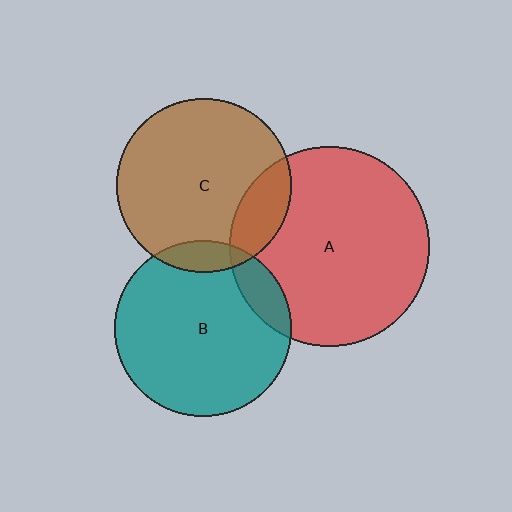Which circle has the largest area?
Circle A (red).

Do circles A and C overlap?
Yes.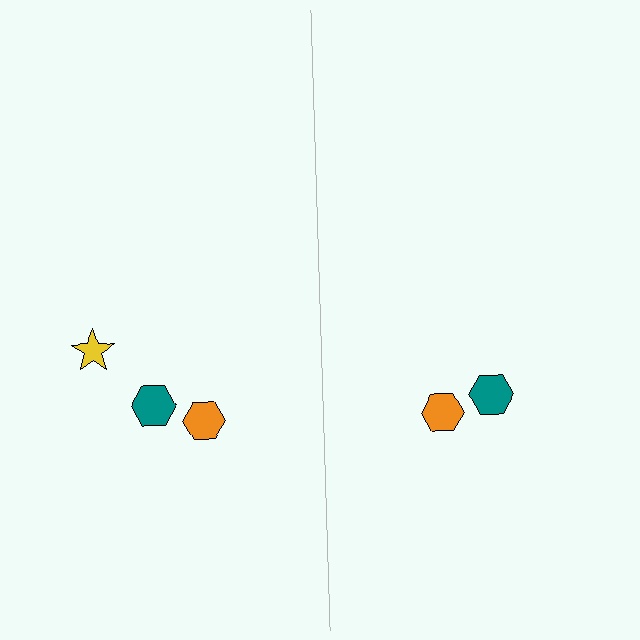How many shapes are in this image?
There are 5 shapes in this image.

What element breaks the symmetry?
A yellow star is missing from the right side.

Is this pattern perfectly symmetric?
No, the pattern is not perfectly symmetric. A yellow star is missing from the right side.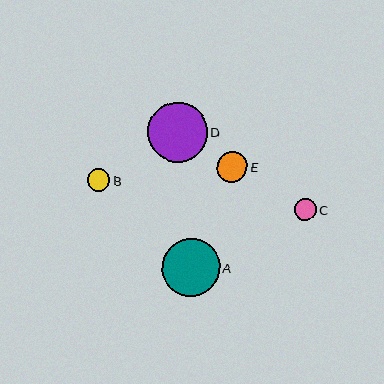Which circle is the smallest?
Circle C is the smallest with a size of approximately 22 pixels.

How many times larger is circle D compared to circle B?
Circle D is approximately 2.7 times the size of circle B.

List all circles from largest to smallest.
From largest to smallest: D, A, E, B, C.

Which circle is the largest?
Circle D is the largest with a size of approximately 60 pixels.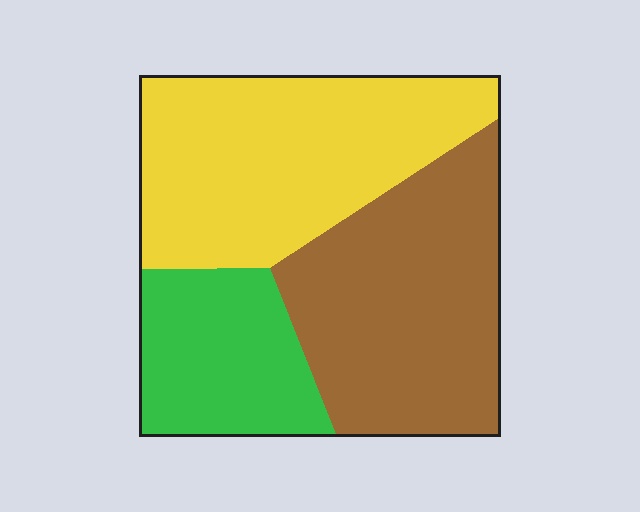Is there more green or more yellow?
Yellow.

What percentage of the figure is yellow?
Yellow takes up about two fifths (2/5) of the figure.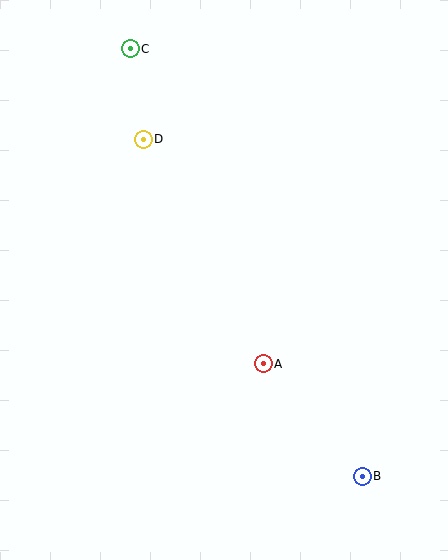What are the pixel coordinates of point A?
Point A is at (263, 364).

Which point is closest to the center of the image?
Point A at (263, 364) is closest to the center.